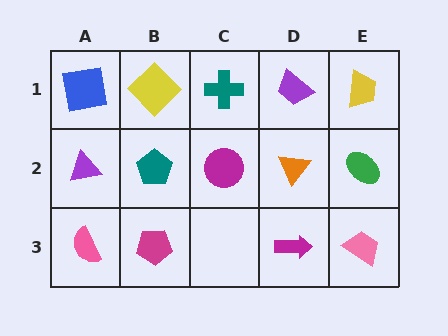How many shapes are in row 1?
5 shapes.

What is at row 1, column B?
A yellow diamond.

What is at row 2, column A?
A purple triangle.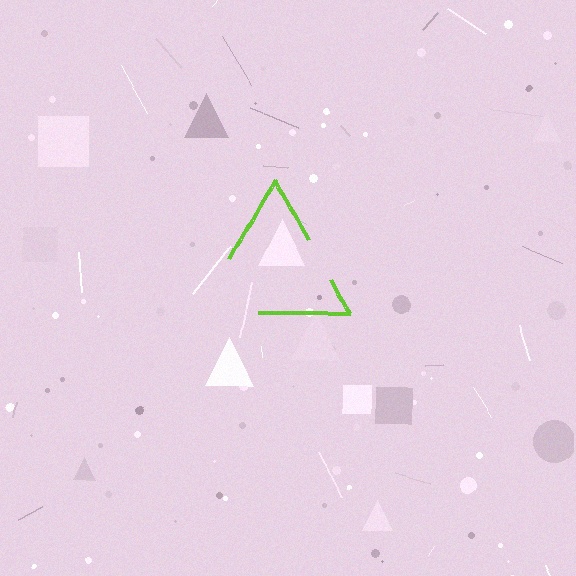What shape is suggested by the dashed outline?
The dashed outline suggests a triangle.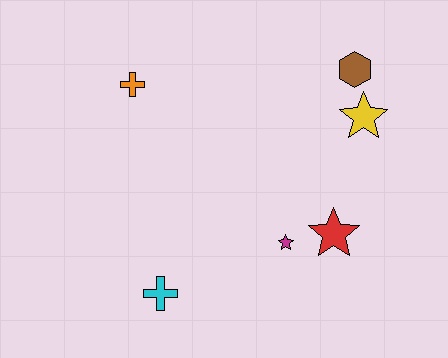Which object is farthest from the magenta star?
The orange cross is farthest from the magenta star.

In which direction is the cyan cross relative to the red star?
The cyan cross is to the left of the red star.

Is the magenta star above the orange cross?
No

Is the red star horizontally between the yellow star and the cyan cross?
Yes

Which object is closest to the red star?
The magenta star is closest to the red star.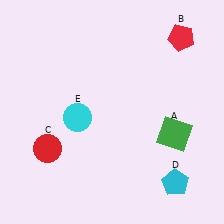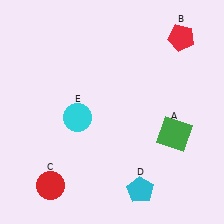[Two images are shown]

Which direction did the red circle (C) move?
The red circle (C) moved down.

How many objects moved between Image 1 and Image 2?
2 objects moved between the two images.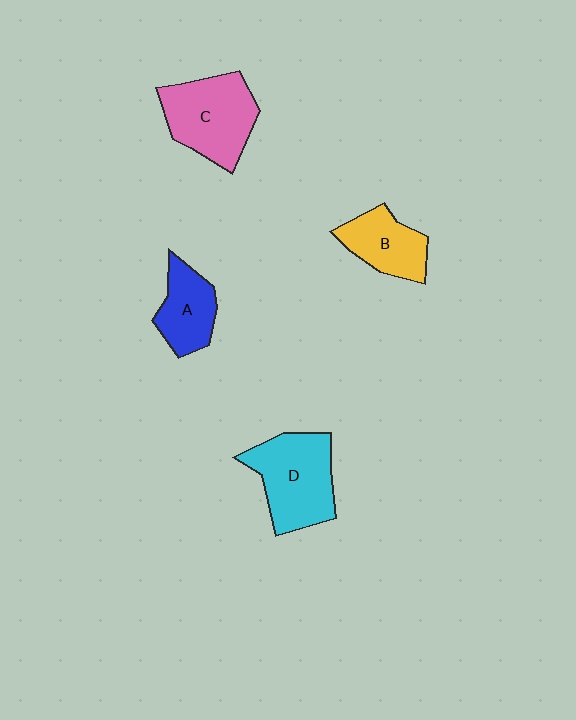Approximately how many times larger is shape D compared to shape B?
Approximately 1.5 times.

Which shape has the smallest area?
Shape A (blue).